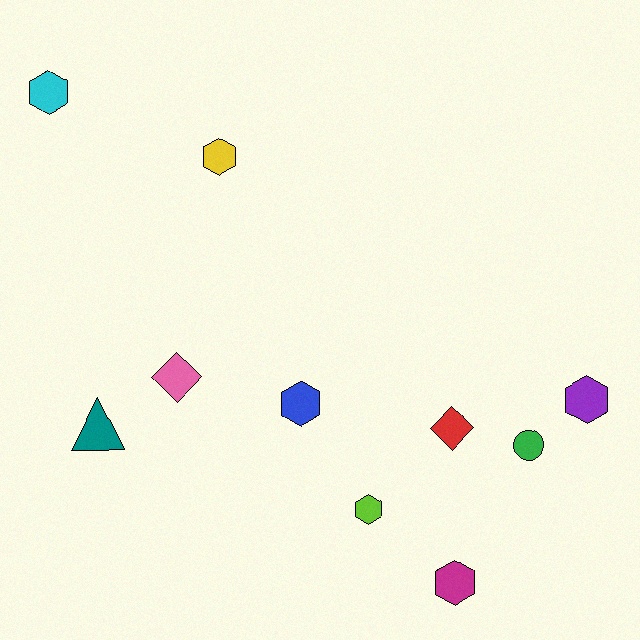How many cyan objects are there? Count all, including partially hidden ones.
There is 1 cyan object.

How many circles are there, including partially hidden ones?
There is 1 circle.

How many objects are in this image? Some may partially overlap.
There are 10 objects.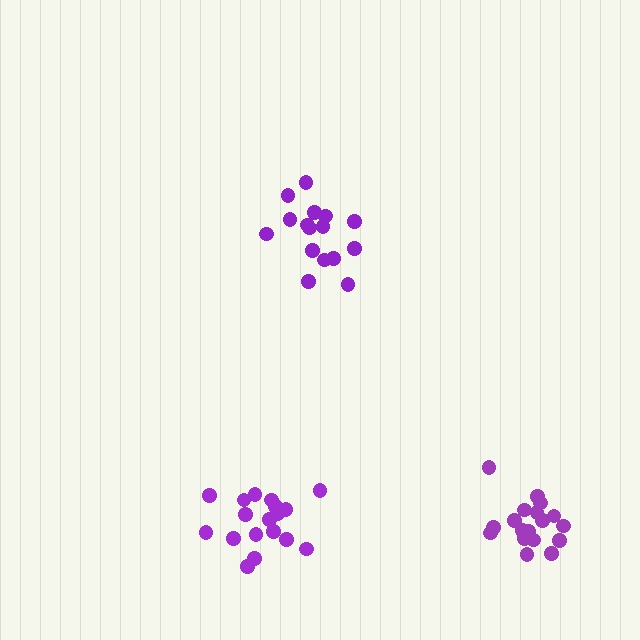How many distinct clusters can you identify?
There are 3 distinct clusters.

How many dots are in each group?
Group 1: 16 dots, Group 2: 18 dots, Group 3: 18 dots (52 total).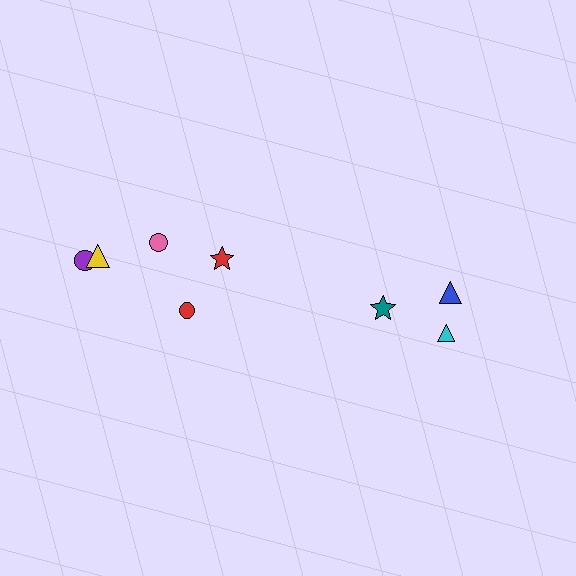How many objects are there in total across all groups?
There are 8 objects.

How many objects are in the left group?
There are 5 objects.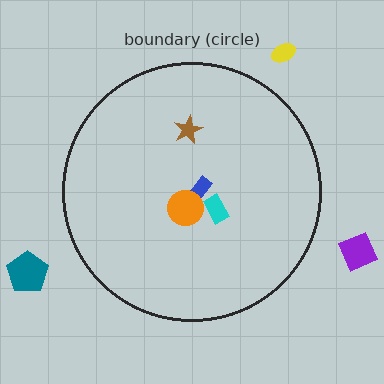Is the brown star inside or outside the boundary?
Inside.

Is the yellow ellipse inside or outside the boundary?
Outside.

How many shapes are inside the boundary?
4 inside, 3 outside.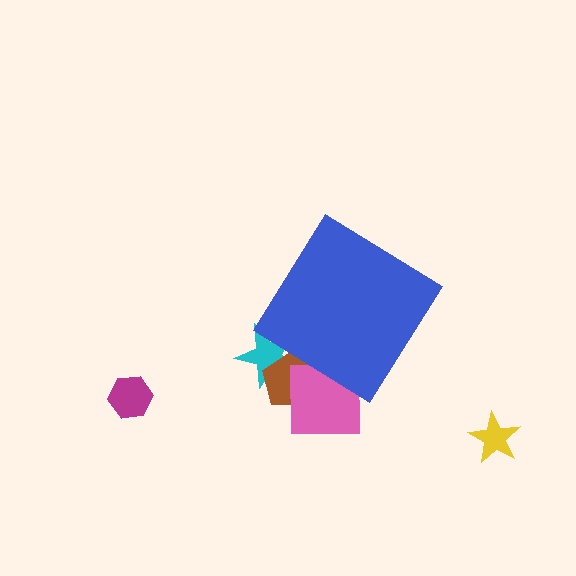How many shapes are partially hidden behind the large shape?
3 shapes are partially hidden.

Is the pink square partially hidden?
Yes, the pink square is partially hidden behind the blue diamond.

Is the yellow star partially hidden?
No, the yellow star is fully visible.